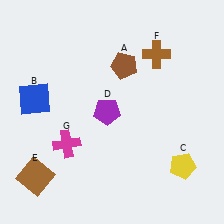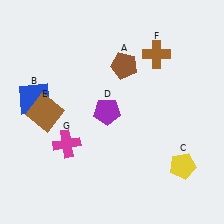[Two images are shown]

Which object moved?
The brown square (E) moved up.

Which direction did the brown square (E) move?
The brown square (E) moved up.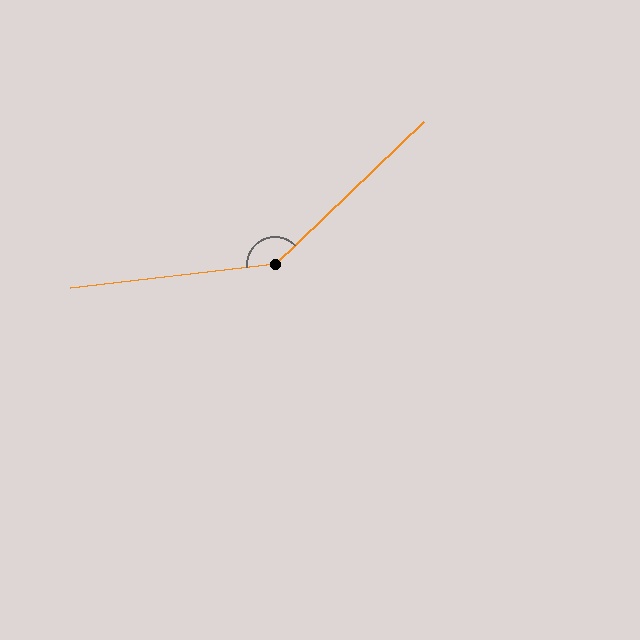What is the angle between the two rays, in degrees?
Approximately 143 degrees.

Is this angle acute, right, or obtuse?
It is obtuse.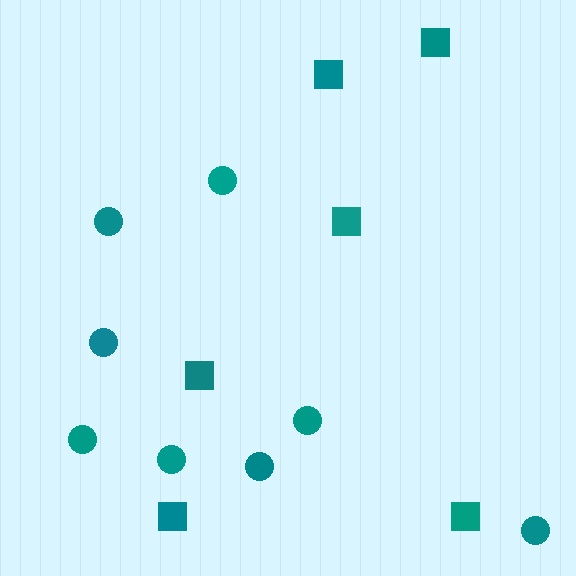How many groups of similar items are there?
There are 2 groups: one group of circles (8) and one group of squares (6).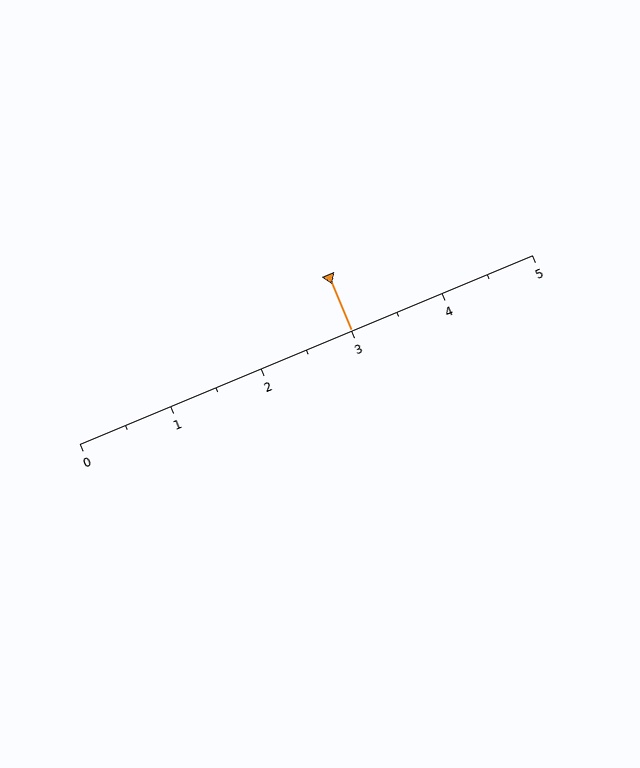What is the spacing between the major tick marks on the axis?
The major ticks are spaced 1 apart.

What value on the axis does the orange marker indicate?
The marker indicates approximately 3.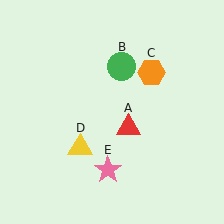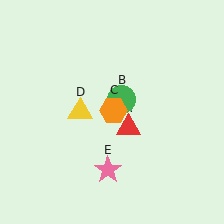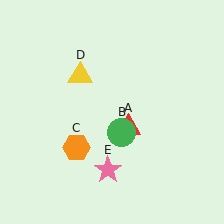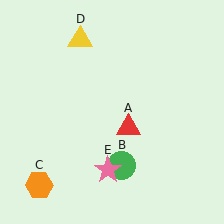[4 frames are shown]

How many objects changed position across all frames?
3 objects changed position: green circle (object B), orange hexagon (object C), yellow triangle (object D).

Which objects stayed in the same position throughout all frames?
Red triangle (object A) and pink star (object E) remained stationary.